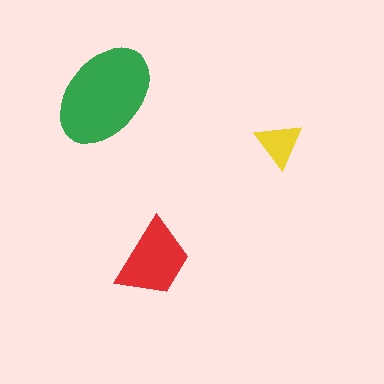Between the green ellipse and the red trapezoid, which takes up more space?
The green ellipse.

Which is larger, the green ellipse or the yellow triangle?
The green ellipse.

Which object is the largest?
The green ellipse.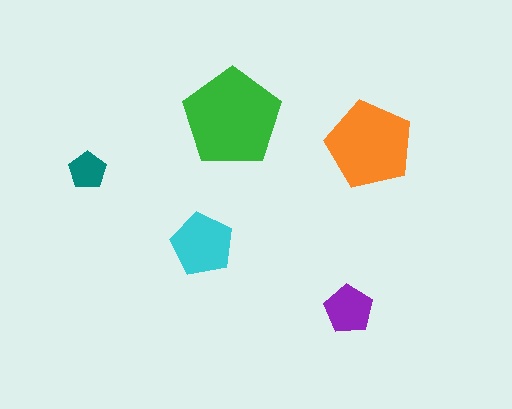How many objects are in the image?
There are 5 objects in the image.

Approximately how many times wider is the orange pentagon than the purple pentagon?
About 2 times wider.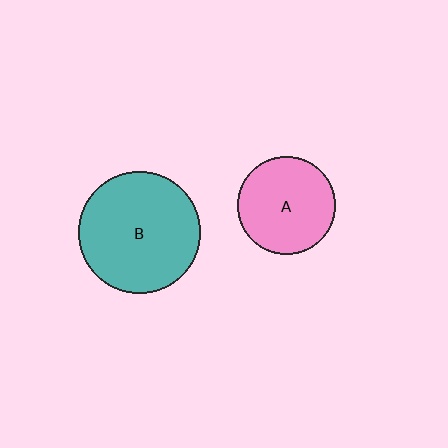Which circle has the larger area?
Circle B (teal).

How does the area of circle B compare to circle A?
Approximately 1.5 times.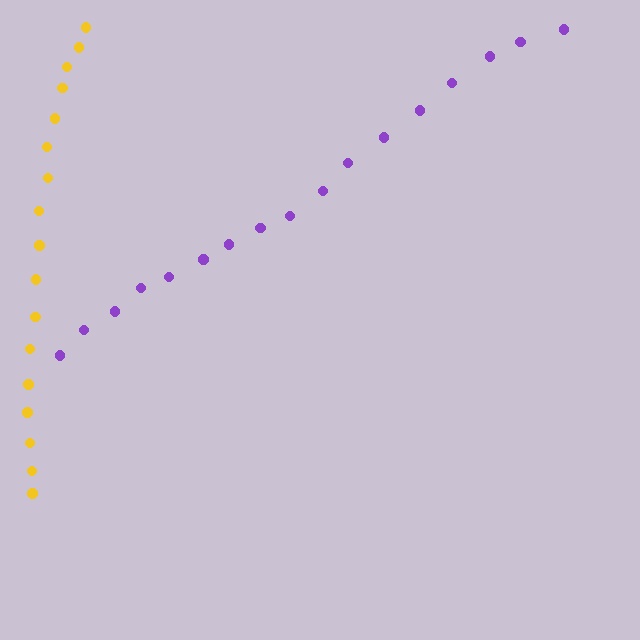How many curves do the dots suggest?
There are 2 distinct paths.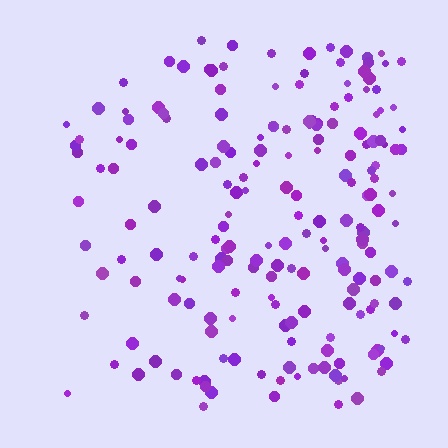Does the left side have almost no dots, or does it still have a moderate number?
Still a moderate number, just noticeably fewer than the right.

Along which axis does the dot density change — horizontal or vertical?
Horizontal.